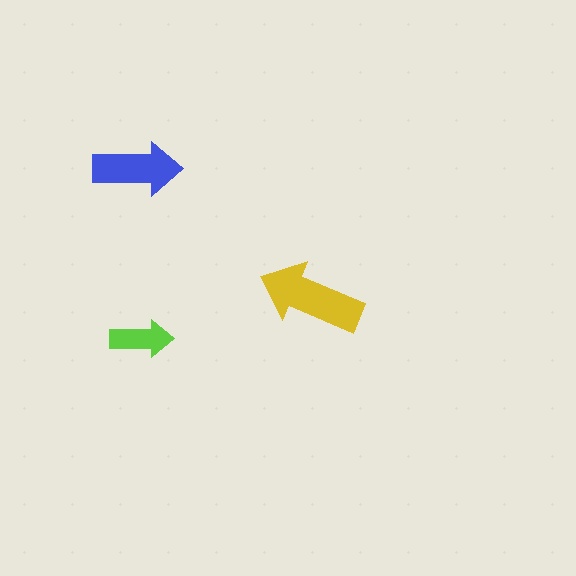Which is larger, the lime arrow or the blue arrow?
The blue one.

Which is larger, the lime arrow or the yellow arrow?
The yellow one.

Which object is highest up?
The blue arrow is topmost.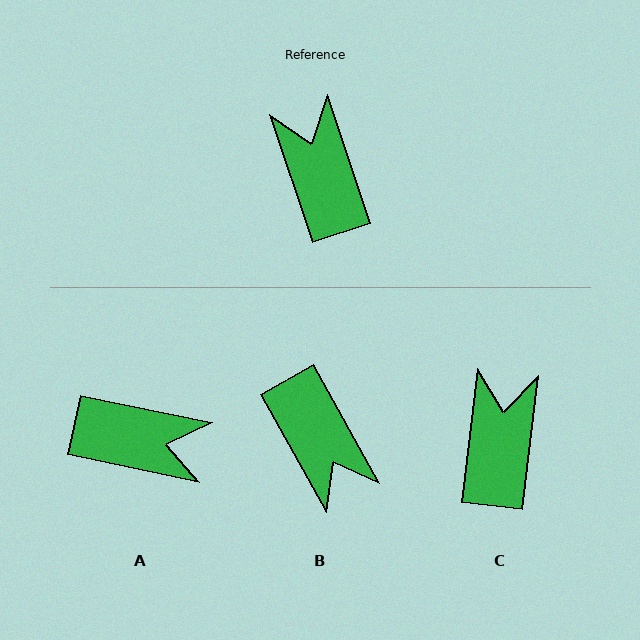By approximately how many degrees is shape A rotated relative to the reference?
Approximately 121 degrees clockwise.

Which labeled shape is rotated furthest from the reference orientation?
B, about 170 degrees away.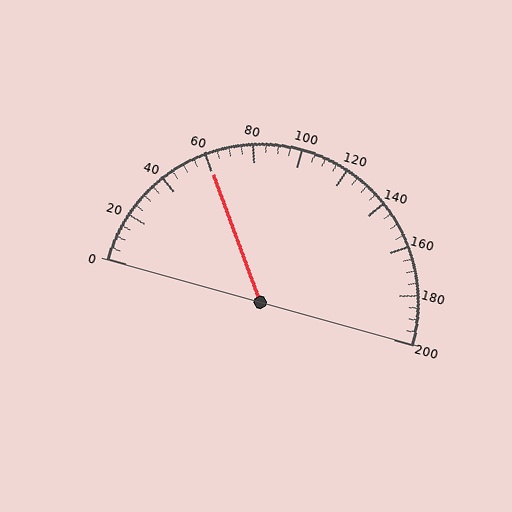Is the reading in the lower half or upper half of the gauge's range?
The reading is in the lower half of the range (0 to 200).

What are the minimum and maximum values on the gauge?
The gauge ranges from 0 to 200.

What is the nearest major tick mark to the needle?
The nearest major tick mark is 60.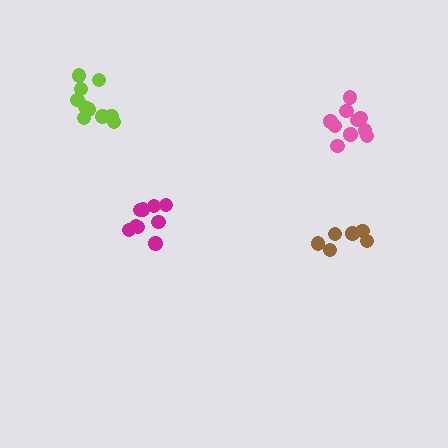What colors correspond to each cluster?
The clusters are colored: magenta, pink, lime, brown.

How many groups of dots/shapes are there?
There are 4 groups.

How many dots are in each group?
Group 1: 9 dots, Group 2: 10 dots, Group 3: 10 dots, Group 4: 6 dots (35 total).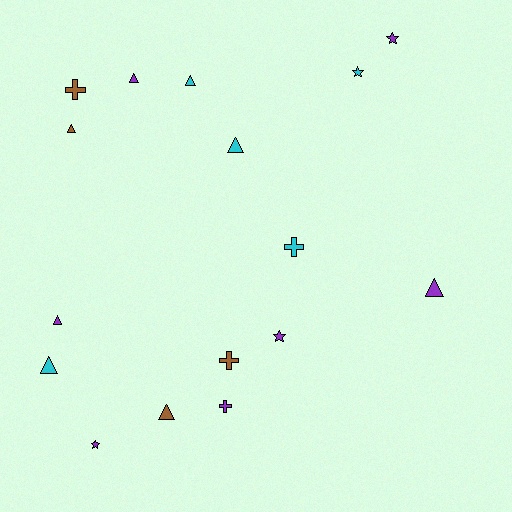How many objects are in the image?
There are 16 objects.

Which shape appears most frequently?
Triangle, with 8 objects.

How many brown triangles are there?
There are 2 brown triangles.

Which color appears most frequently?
Purple, with 7 objects.